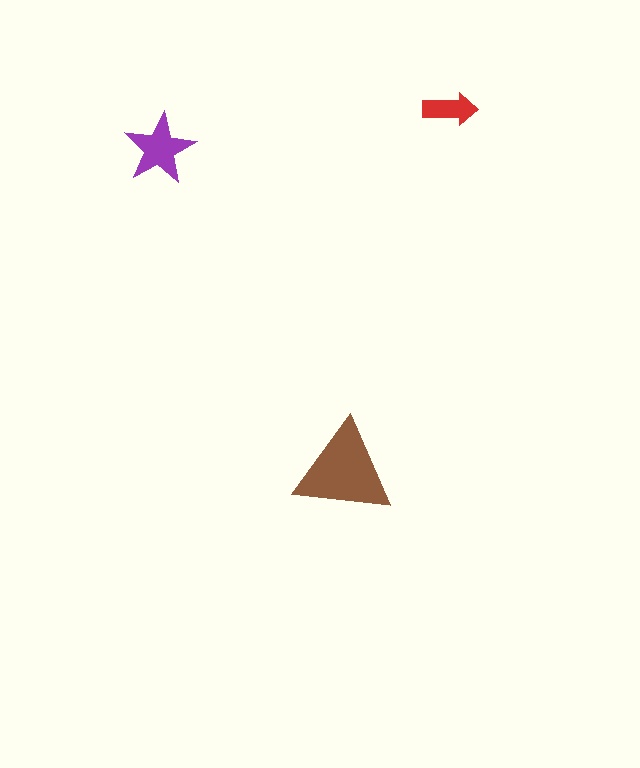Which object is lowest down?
The brown triangle is bottommost.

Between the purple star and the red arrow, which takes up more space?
The purple star.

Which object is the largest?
The brown triangle.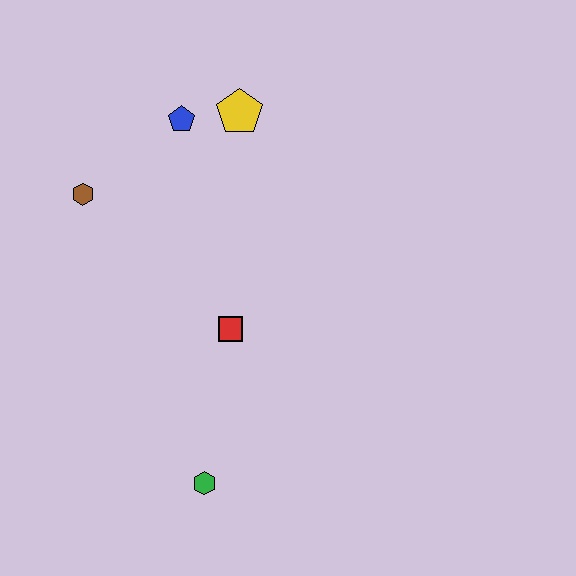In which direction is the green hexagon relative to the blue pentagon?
The green hexagon is below the blue pentagon.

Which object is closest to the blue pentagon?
The yellow pentagon is closest to the blue pentagon.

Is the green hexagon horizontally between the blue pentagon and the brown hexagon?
No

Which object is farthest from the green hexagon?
The yellow pentagon is farthest from the green hexagon.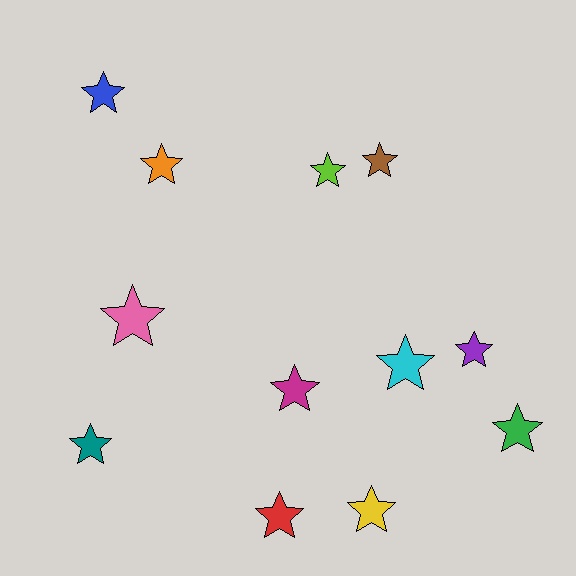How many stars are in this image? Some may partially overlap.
There are 12 stars.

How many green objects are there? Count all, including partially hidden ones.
There is 1 green object.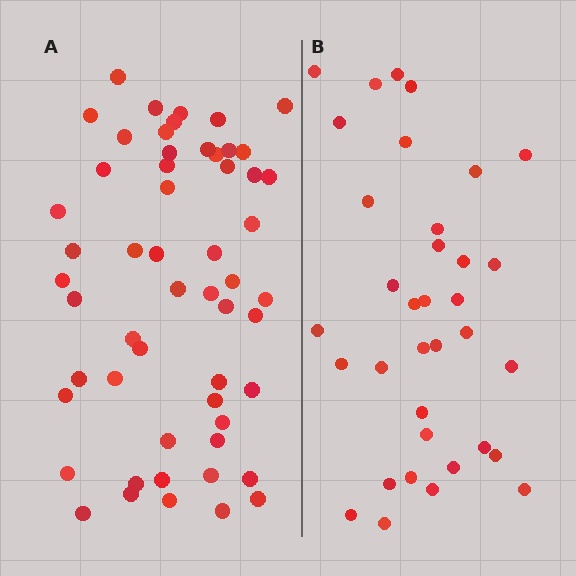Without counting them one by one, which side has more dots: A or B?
Region A (the left region) has more dots.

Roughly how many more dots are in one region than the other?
Region A has approximately 20 more dots than region B.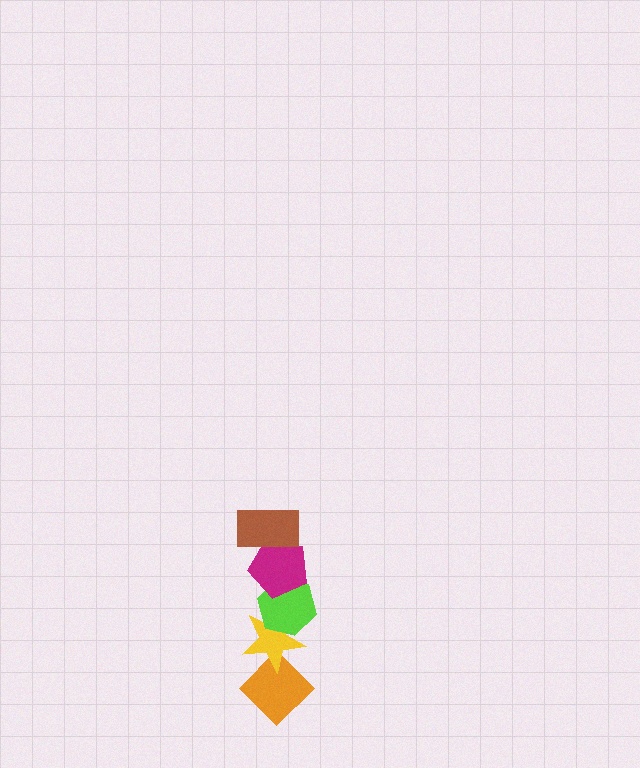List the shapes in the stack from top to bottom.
From top to bottom: the brown rectangle, the magenta pentagon, the lime hexagon, the yellow star, the orange diamond.